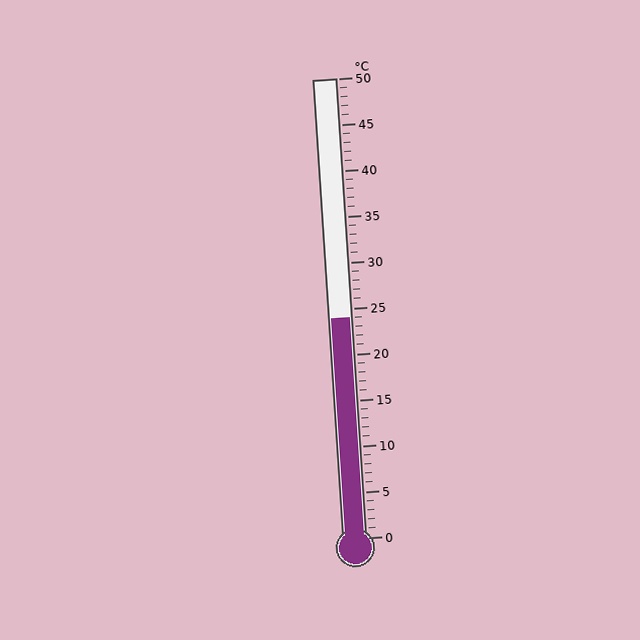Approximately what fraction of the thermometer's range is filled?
The thermometer is filled to approximately 50% of its range.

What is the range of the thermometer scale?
The thermometer scale ranges from 0°C to 50°C.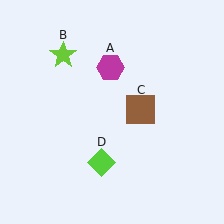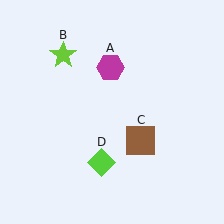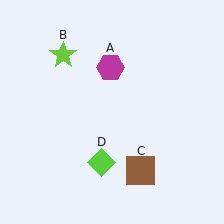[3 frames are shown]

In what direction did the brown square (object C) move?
The brown square (object C) moved down.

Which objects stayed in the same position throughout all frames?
Magenta hexagon (object A) and lime star (object B) and lime diamond (object D) remained stationary.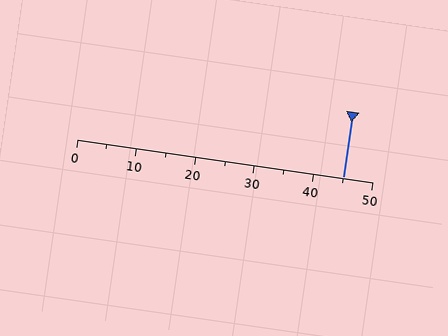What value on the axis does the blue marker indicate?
The marker indicates approximately 45.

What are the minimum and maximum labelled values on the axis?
The axis runs from 0 to 50.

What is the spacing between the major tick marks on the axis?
The major ticks are spaced 10 apart.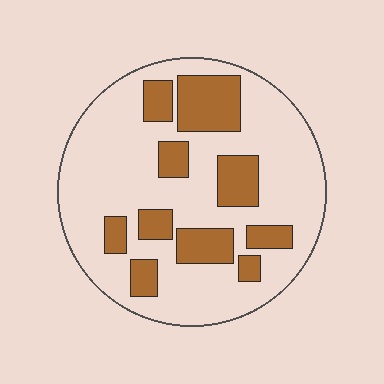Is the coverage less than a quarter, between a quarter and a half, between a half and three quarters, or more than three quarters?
Between a quarter and a half.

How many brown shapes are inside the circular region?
10.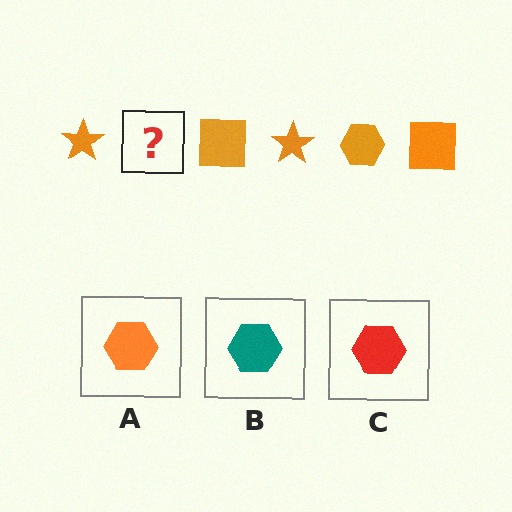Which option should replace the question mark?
Option A.